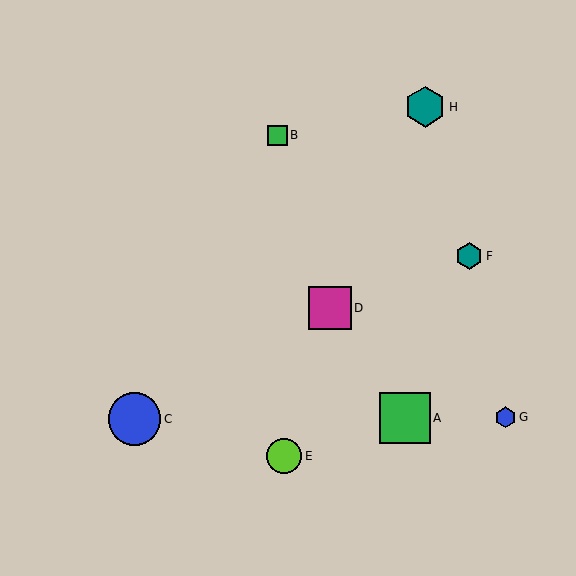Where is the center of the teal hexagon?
The center of the teal hexagon is at (469, 256).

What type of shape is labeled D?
Shape D is a magenta square.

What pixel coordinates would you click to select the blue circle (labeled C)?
Click at (134, 419) to select the blue circle C.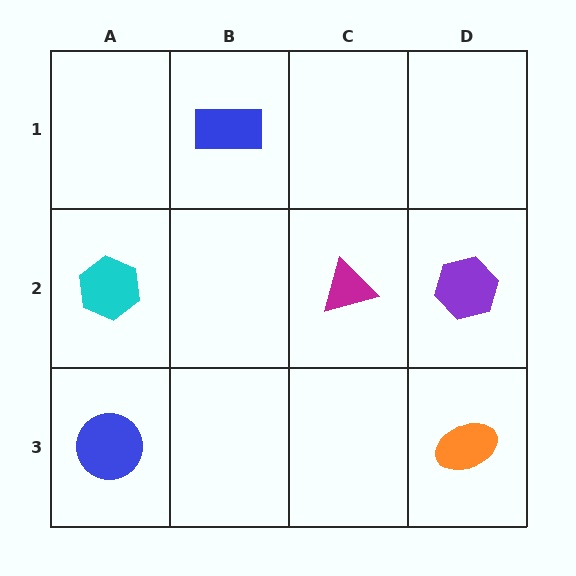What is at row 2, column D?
A purple hexagon.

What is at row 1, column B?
A blue rectangle.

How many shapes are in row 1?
1 shape.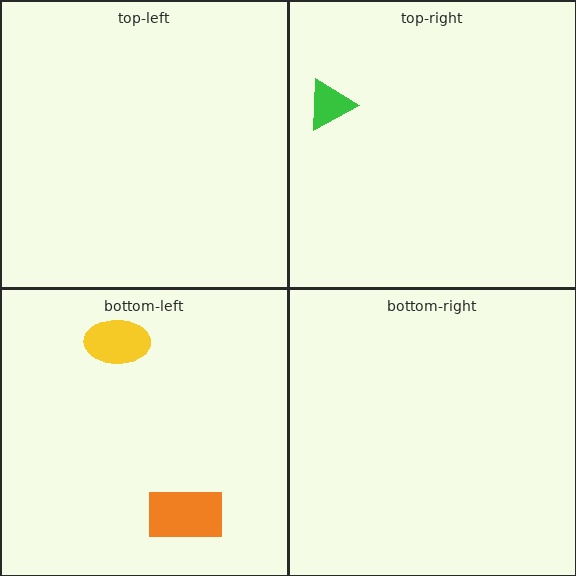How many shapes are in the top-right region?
1.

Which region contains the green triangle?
The top-right region.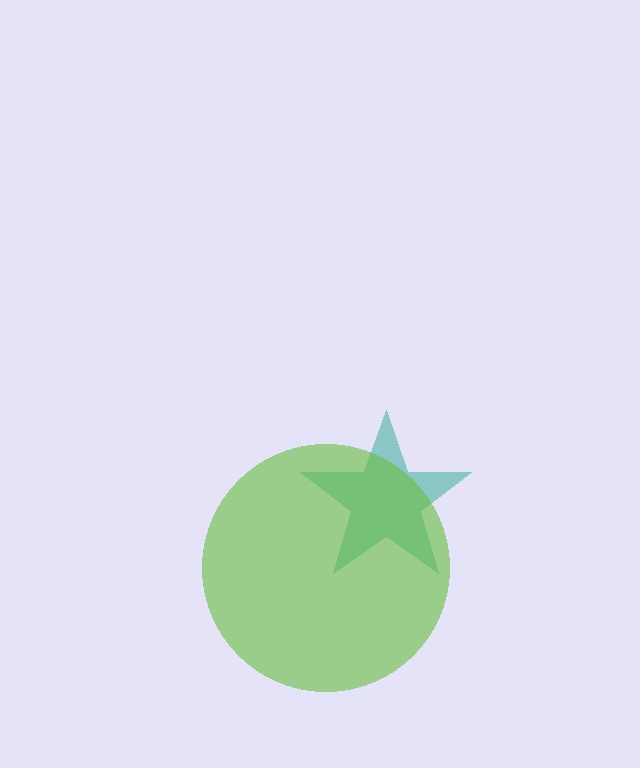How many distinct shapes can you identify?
There are 2 distinct shapes: a teal star, a lime circle.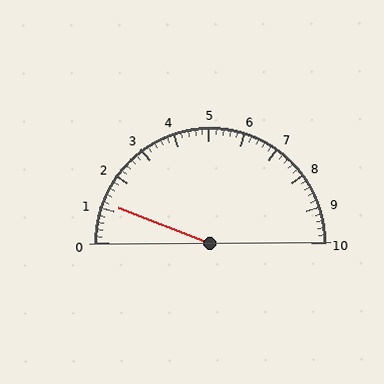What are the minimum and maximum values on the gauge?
The gauge ranges from 0 to 10.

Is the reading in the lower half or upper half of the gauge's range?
The reading is in the lower half of the range (0 to 10).